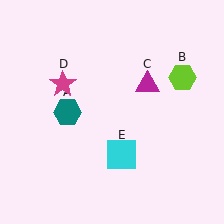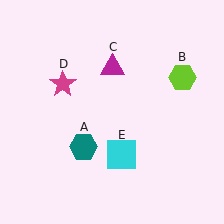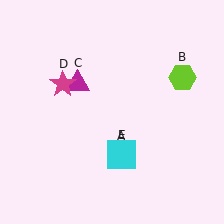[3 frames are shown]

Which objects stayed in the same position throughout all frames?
Lime hexagon (object B) and magenta star (object D) and cyan square (object E) remained stationary.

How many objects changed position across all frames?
2 objects changed position: teal hexagon (object A), magenta triangle (object C).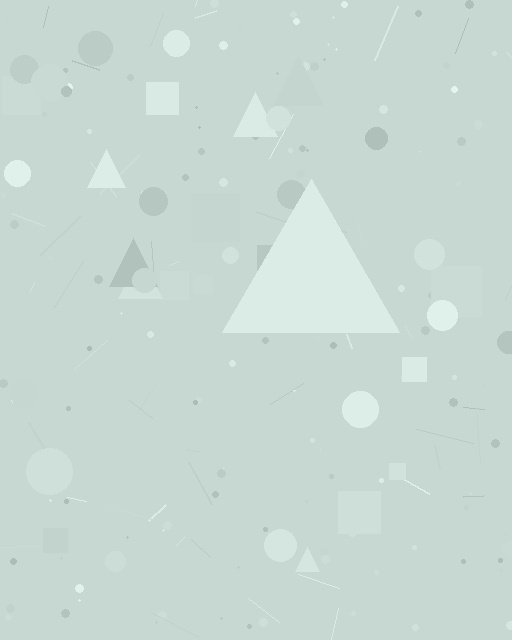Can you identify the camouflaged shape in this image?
The camouflaged shape is a triangle.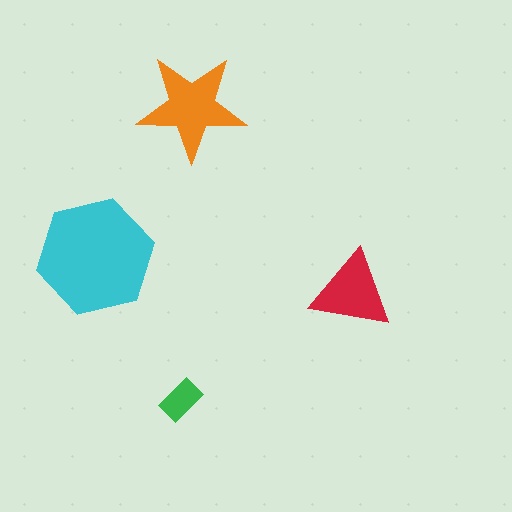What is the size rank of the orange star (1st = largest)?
2nd.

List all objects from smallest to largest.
The green rectangle, the red triangle, the orange star, the cyan hexagon.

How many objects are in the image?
There are 4 objects in the image.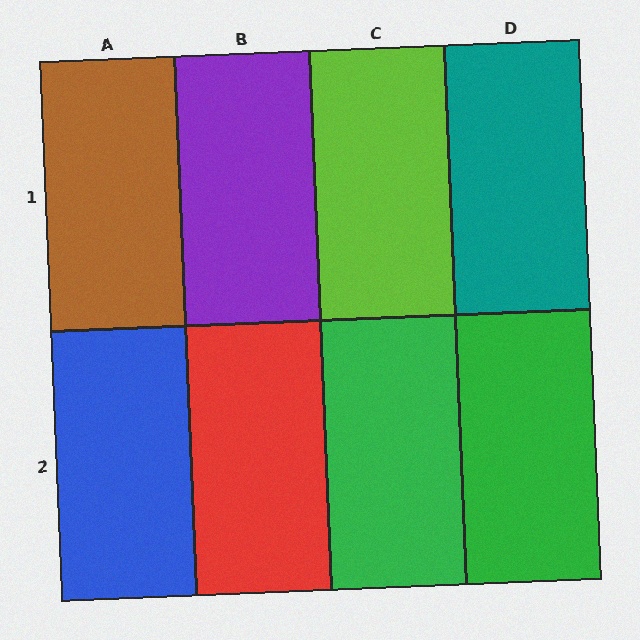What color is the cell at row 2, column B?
Red.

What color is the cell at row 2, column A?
Blue.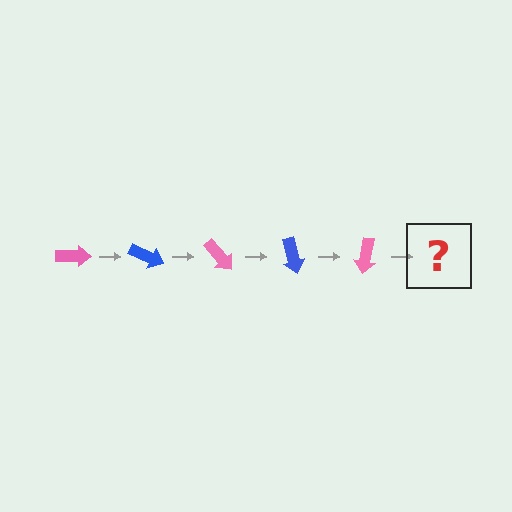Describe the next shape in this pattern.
It should be a blue arrow, rotated 125 degrees from the start.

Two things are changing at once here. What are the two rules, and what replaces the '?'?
The two rules are that it rotates 25 degrees each step and the color cycles through pink and blue. The '?' should be a blue arrow, rotated 125 degrees from the start.